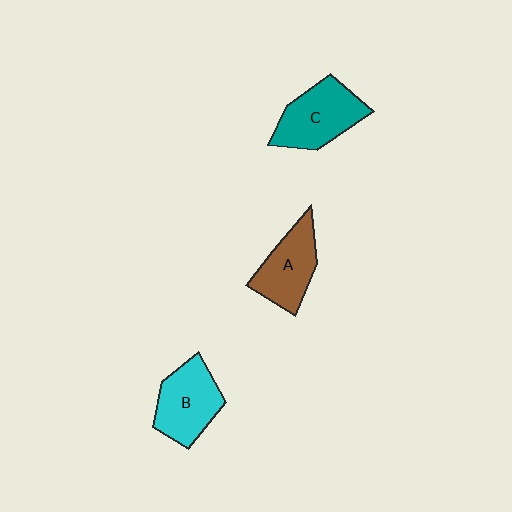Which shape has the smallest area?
Shape A (brown).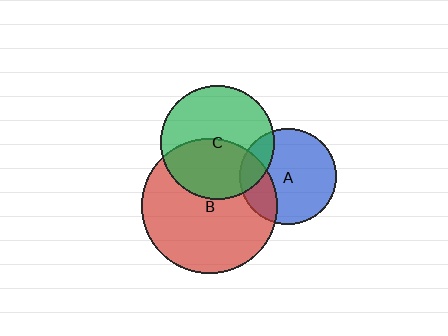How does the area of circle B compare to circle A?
Approximately 2.0 times.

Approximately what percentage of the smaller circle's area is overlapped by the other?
Approximately 45%.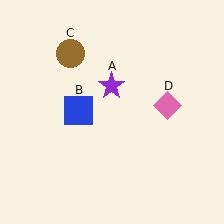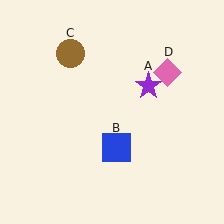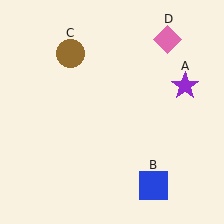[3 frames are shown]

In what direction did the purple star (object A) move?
The purple star (object A) moved right.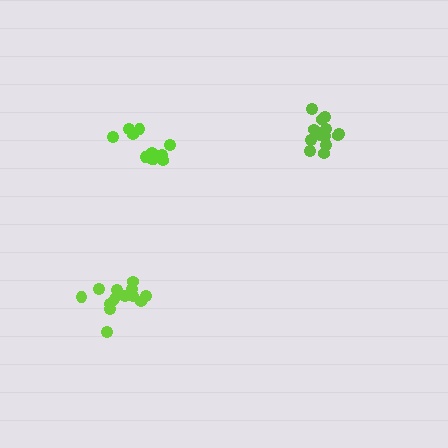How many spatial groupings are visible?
There are 3 spatial groupings.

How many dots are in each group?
Group 1: 12 dots, Group 2: 14 dots, Group 3: 14 dots (40 total).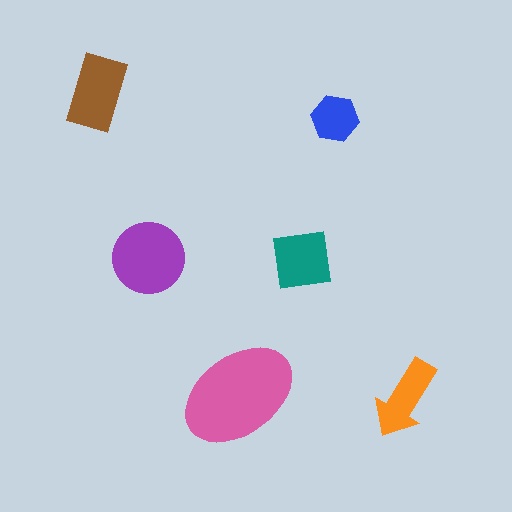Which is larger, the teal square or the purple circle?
The purple circle.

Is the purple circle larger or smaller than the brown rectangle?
Larger.